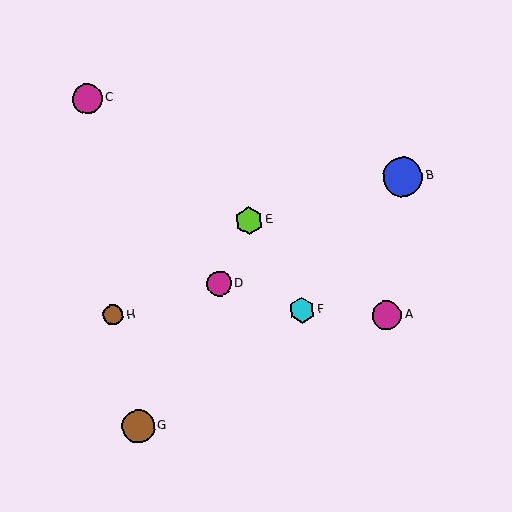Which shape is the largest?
The blue circle (labeled B) is the largest.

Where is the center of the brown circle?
The center of the brown circle is at (113, 315).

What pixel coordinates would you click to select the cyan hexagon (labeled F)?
Click at (302, 310) to select the cyan hexagon F.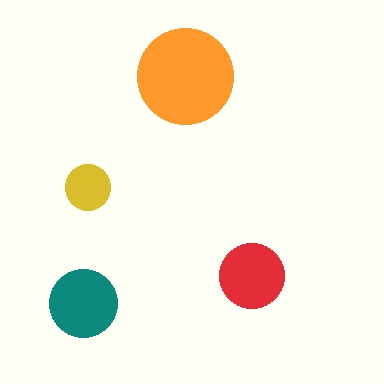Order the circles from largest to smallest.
the orange one, the teal one, the red one, the yellow one.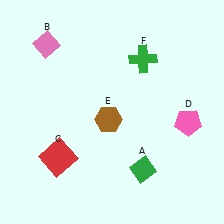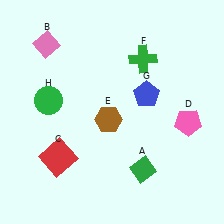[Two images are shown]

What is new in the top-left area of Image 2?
A green circle (H) was added in the top-left area of Image 2.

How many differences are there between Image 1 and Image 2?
There are 2 differences between the two images.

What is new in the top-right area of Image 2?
A blue pentagon (G) was added in the top-right area of Image 2.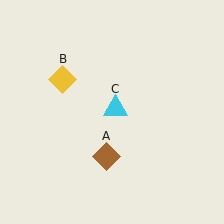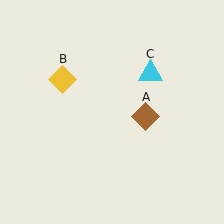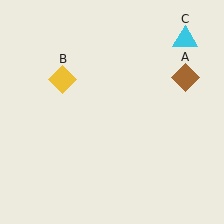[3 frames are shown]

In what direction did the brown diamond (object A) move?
The brown diamond (object A) moved up and to the right.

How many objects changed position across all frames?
2 objects changed position: brown diamond (object A), cyan triangle (object C).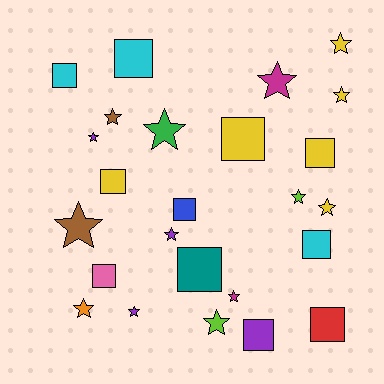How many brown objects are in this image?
There are 2 brown objects.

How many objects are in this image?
There are 25 objects.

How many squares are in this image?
There are 11 squares.